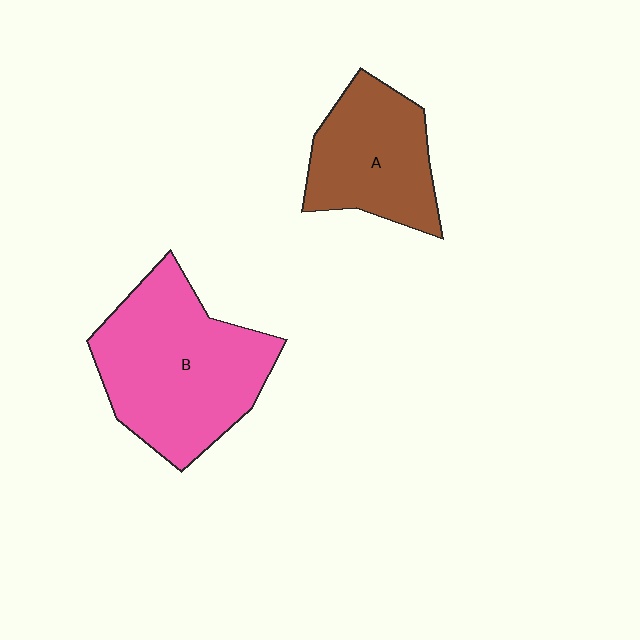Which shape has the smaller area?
Shape A (brown).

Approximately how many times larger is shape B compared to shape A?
Approximately 1.5 times.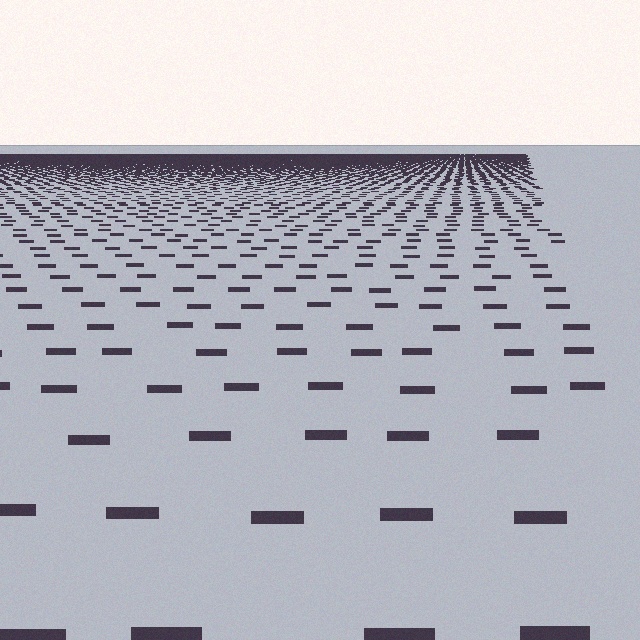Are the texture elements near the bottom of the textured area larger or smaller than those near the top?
Larger. Near the bottom, elements are closer to the viewer and appear at a bigger on-screen size.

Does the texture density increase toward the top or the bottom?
Density increases toward the top.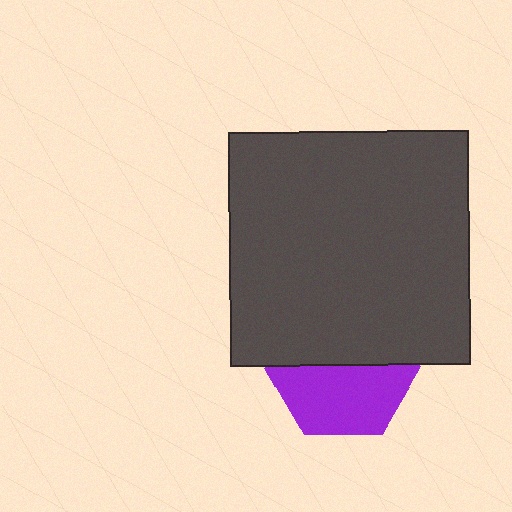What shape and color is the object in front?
The object in front is a dark gray rectangle.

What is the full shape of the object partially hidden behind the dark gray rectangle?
The partially hidden object is a purple hexagon.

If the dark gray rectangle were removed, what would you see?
You would see the complete purple hexagon.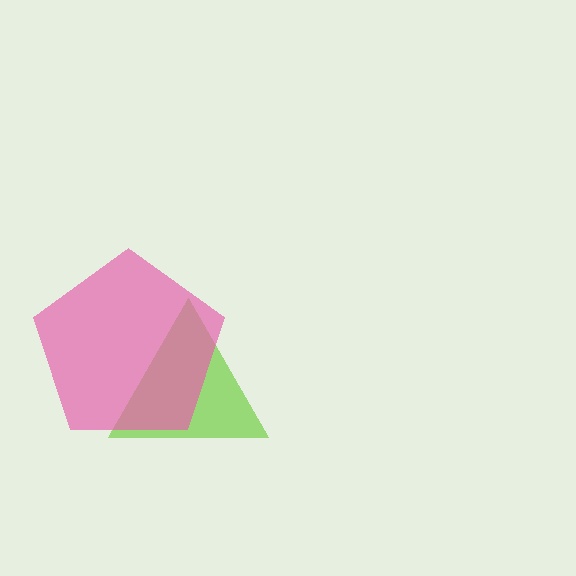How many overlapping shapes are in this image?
There are 2 overlapping shapes in the image.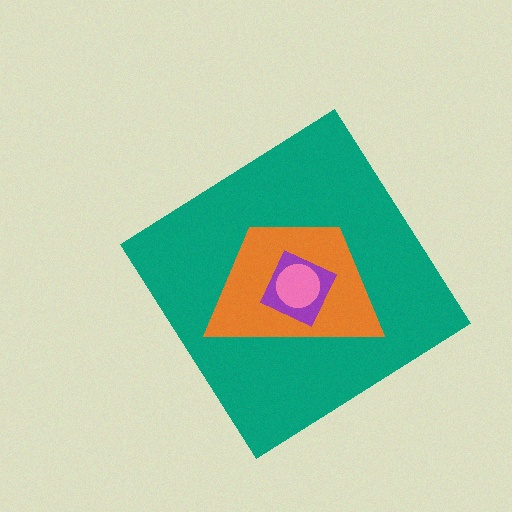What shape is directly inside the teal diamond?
The orange trapezoid.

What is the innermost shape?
The pink circle.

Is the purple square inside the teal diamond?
Yes.